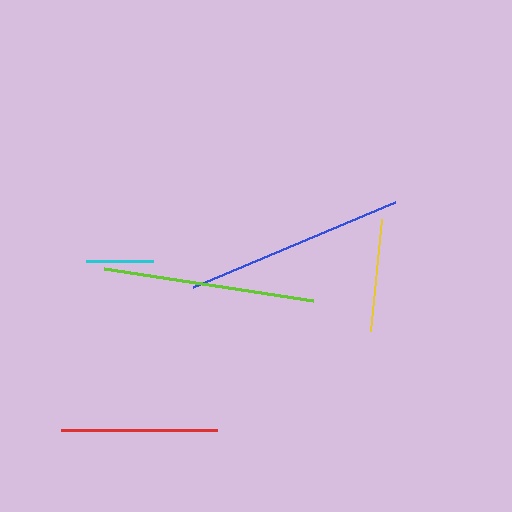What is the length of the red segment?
The red segment is approximately 156 pixels long.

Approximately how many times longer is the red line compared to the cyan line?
The red line is approximately 2.3 times the length of the cyan line.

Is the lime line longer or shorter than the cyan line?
The lime line is longer than the cyan line.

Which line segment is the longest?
The blue line is the longest at approximately 218 pixels.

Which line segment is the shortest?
The cyan line is the shortest at approximately 67 pixels.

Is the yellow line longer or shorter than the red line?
The red line is longer than the yellow line.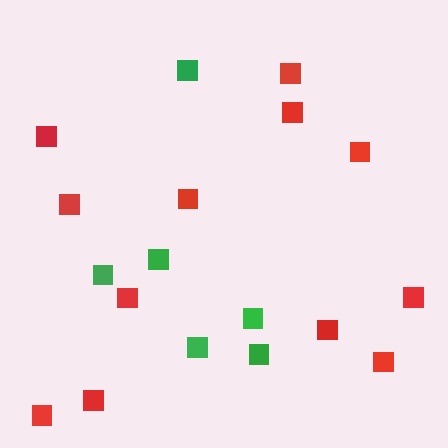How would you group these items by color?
There are 2 groups: one group of green squares (6) and one group of red squares (12).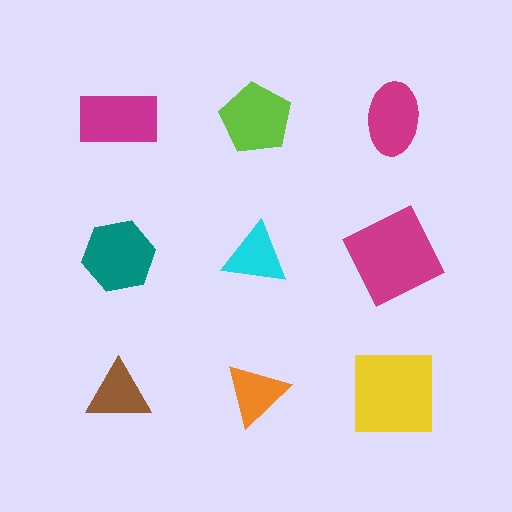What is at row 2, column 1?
A teal hexagon.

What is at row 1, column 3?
A magenta ellipse.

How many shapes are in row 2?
3 shapes.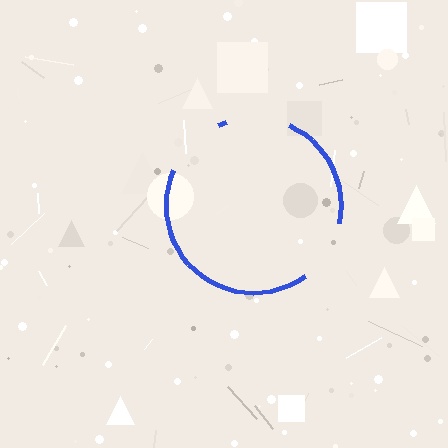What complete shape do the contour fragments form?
The contour fragments form a circle.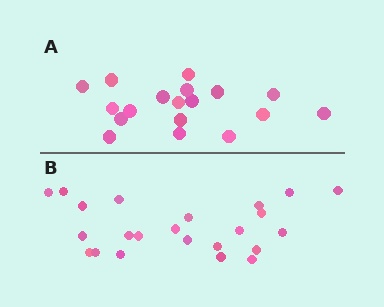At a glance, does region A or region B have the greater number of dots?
Region B (the bottom region) has more dots.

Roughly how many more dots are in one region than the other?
Region B has about 5 more dots than region A.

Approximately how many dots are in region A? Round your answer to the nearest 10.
About 20 dots. (The exact count is 18, which rounds to 20.)